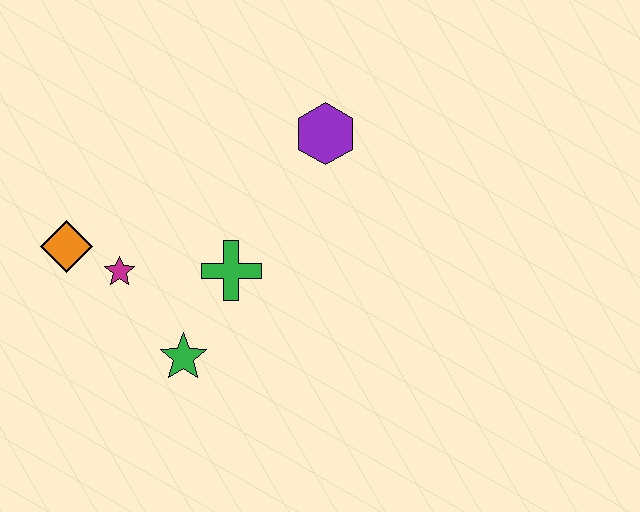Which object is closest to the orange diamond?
The magenta star is closest to the orange diamond.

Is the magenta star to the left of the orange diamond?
No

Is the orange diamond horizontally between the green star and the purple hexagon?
No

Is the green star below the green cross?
Yes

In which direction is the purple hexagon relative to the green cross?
The purple hexagon is above the green cross.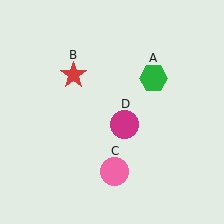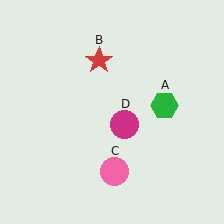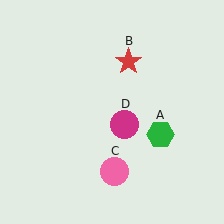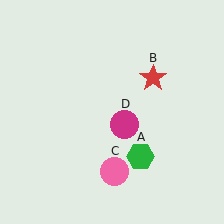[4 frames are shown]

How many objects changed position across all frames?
2 objects changed position: green hexagon (object A), red star (object B).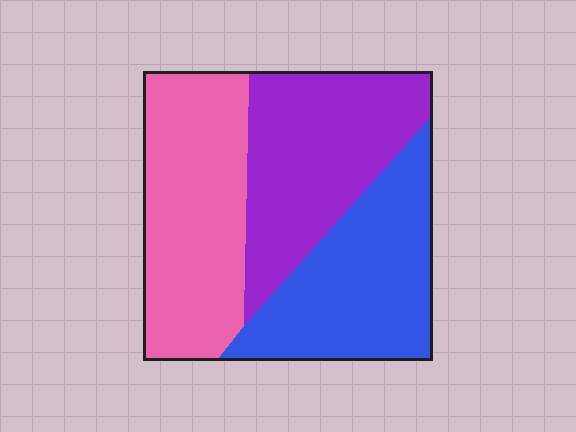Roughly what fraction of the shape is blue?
Blue covers 32% of the shape.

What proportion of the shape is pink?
Pink takes up about one third (1/3) of the shape.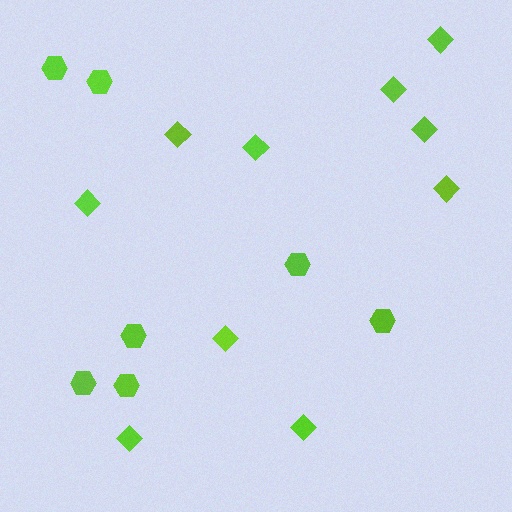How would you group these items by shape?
There are 2 groups: one group of hexagons (7) and one group of diamonds (10).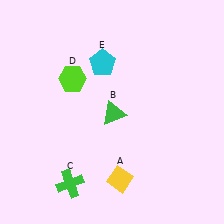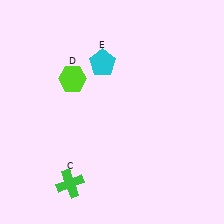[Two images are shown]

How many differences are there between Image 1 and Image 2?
There are 2 differences between the two images.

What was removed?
The green triangle (B), the yellow diamond (A) were removed in Image 2.